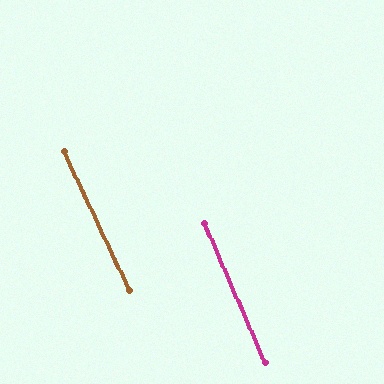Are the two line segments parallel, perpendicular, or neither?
Parallel — their directions differ by only 1.5°.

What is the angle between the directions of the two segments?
Approximately 2 degrees.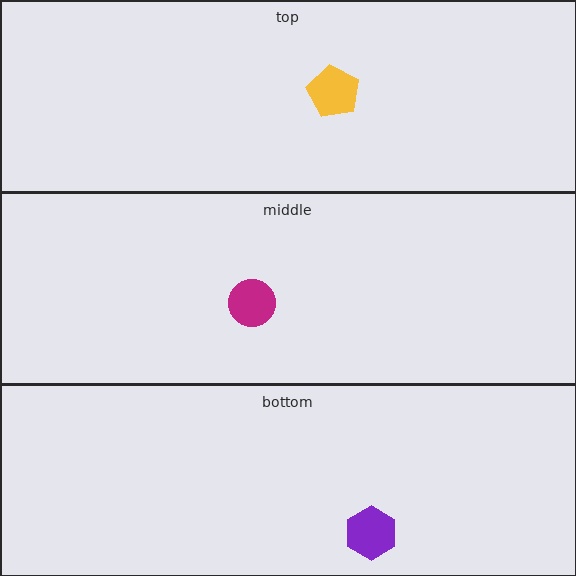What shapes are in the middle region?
The magenta circle.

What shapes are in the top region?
The yellow pentagon.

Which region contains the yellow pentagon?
The top region.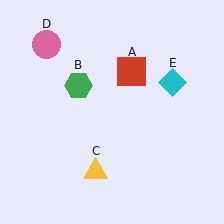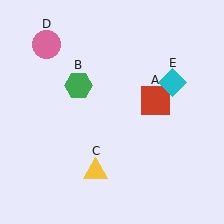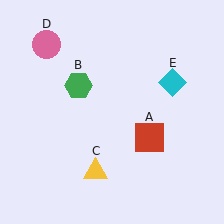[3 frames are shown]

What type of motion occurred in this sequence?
The red square (object A) rotated clockwise around the center of the scene.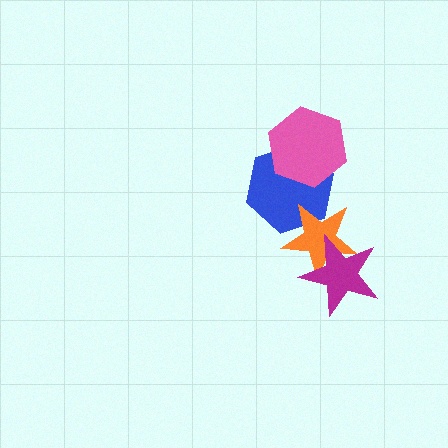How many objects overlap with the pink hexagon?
1 object overlaps with the pink hexagon.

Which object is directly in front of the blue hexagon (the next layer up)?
The orange star is directly in front of the blue hexagon.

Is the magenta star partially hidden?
No, no other shape covers it.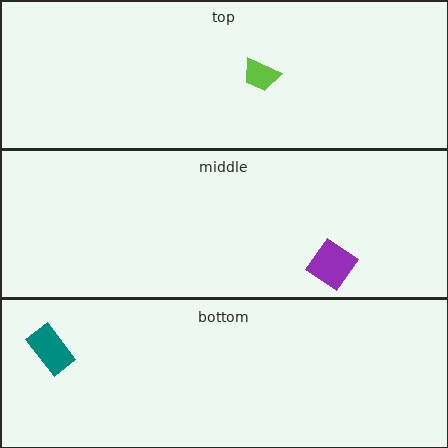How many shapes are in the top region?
1.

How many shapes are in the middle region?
1.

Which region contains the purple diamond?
The middle region.